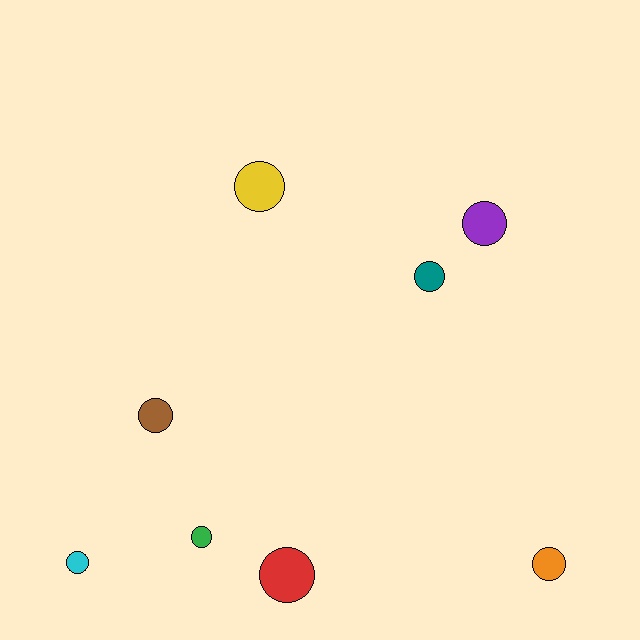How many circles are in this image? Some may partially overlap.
There are 8 circles.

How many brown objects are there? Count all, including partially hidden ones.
There is 1 brown object.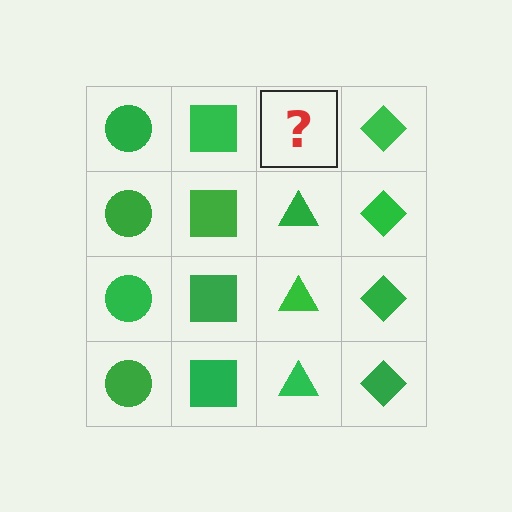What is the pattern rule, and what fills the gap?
The rule is that each column has a consistent shape. The gap should be filled with a green triangle.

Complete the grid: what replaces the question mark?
The question mark should be replaced with a green triangle.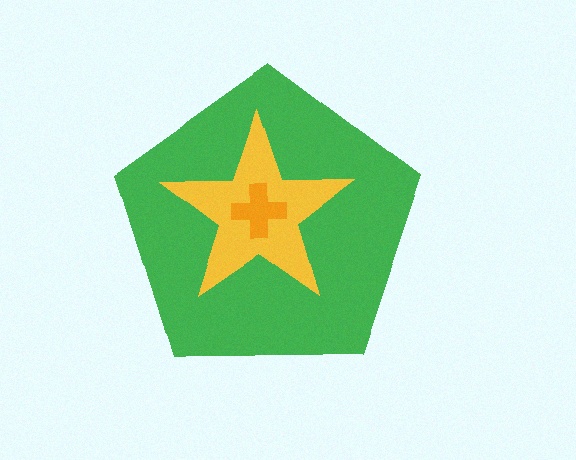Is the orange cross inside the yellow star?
Yes.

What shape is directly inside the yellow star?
The orange cross.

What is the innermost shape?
The orange cross.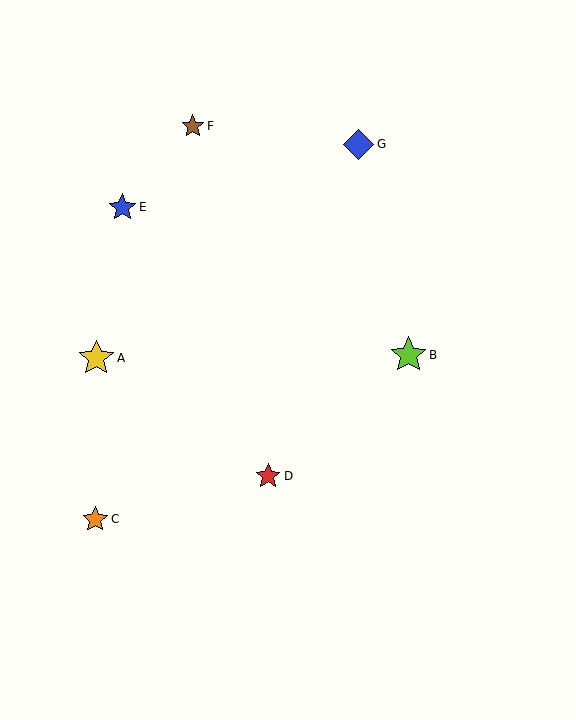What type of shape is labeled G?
Shape G is a blue diamond.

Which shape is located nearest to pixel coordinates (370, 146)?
The blue diamond (labeled G) at (359, 144) is nearest to that location.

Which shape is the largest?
The lime star (labeled B) is the largest.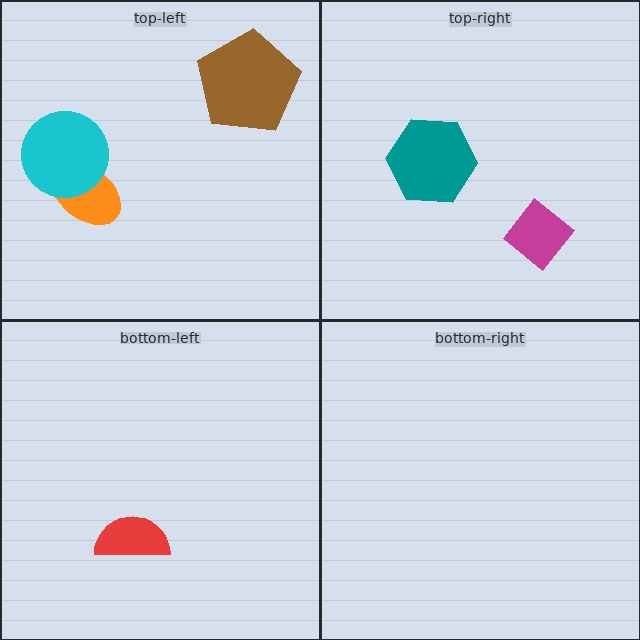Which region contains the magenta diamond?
The top-right region.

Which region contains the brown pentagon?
The top-left region.